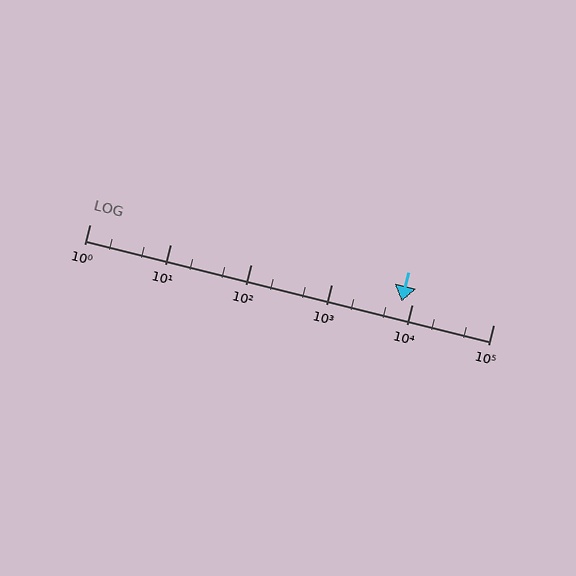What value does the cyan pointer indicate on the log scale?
The pointer indicates approximately 7300.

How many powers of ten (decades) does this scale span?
The scale spans 5 decades, from 1 to 100000.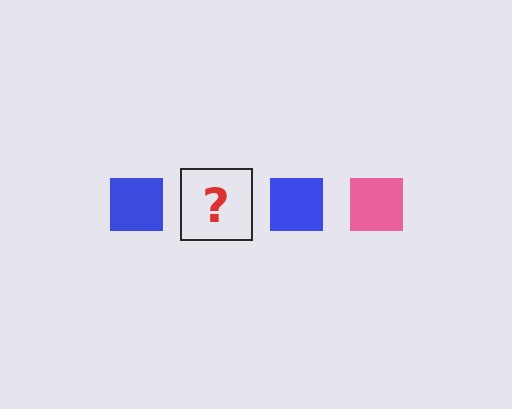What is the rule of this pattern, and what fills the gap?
The rule is that the pattern cycles through blue, pink squares. The gap should be filled with a pink square.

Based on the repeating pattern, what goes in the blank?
The blank should be a pink square.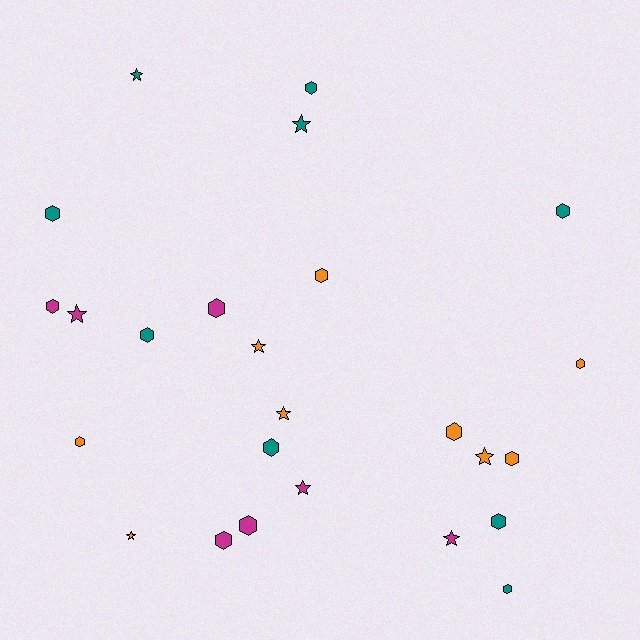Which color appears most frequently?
Teal, with 9 objects.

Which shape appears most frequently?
Hexagon, with 16 objects.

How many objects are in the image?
There are 25 objects.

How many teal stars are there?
There are 2 teal stars.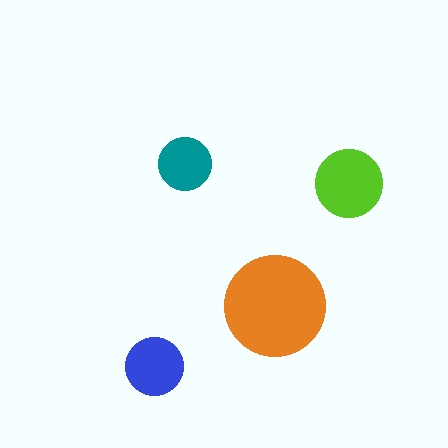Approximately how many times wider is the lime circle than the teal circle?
About 1.5 times wider.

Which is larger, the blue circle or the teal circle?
The blue one.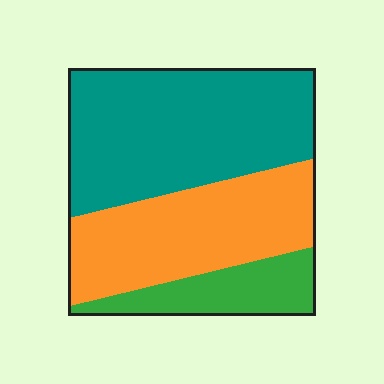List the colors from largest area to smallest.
From largest to smallest: teal, orange, green.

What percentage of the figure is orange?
Orange covers roughly 35% of the figure.